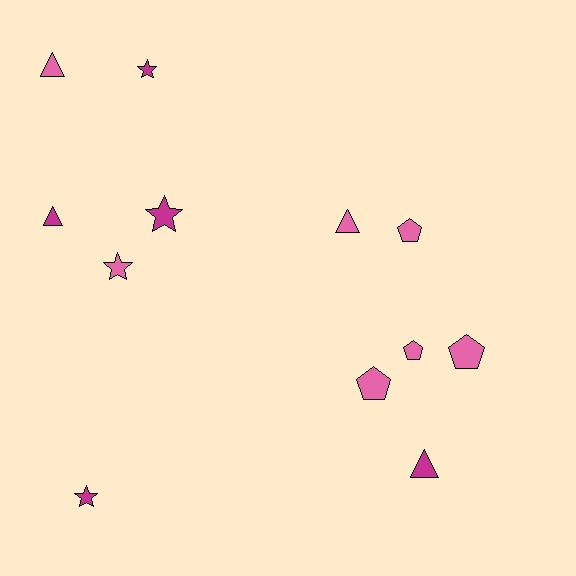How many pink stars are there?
There is 1 pink star.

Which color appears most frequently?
Pink, with 7 objects.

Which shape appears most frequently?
Star, with 4 objects.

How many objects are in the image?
There are 12 objects.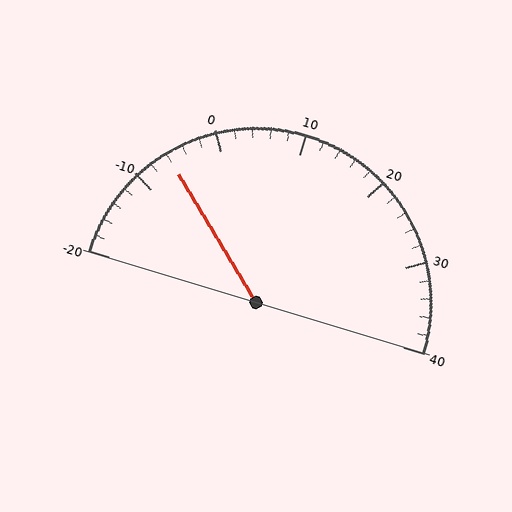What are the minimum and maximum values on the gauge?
The gauge ranges from -20 to 40.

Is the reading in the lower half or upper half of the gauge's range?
The reading is in the lower half of the range (-20 to 40).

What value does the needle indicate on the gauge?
The needle indicates approximately -6.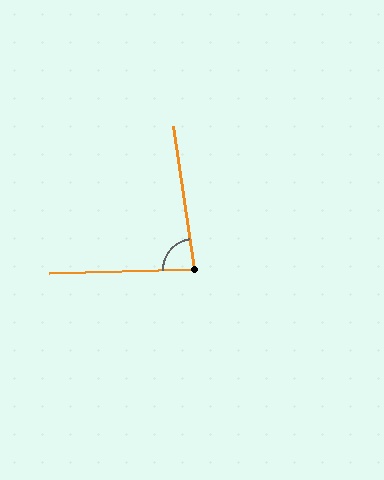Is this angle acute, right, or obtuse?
It is acute.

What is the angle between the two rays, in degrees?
Approximately 83 degrees.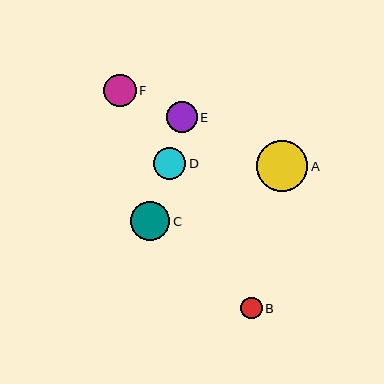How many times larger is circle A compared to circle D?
Circle A is approximately 1.6 times the size of circle D.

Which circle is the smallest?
Circle B is the smallest with a size of approximately 21 pixels.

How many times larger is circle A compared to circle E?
Circle A is approximately 1.7 times the size of circle E.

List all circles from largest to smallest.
From largest to smallest: A, C, F, D, E, B.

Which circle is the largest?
Circle A is the largest with a size of approximately 51 pixels.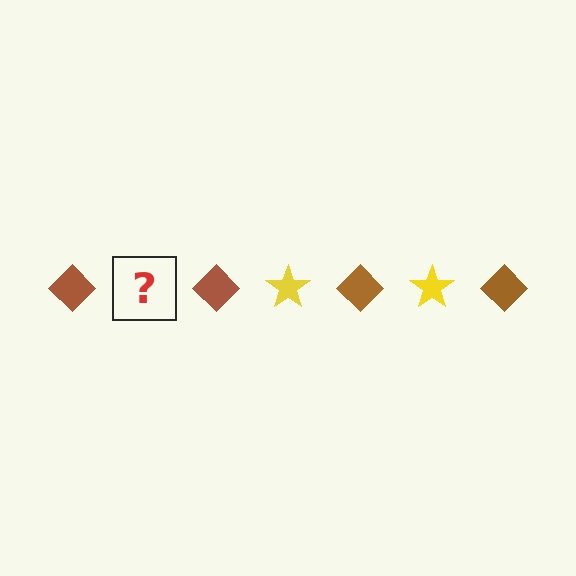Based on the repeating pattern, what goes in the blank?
The blank should be a yellow star.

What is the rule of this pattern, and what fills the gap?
The rule is that the pattern alternates between brown diamond and yellow star. The gap should be filled with a yellow star.